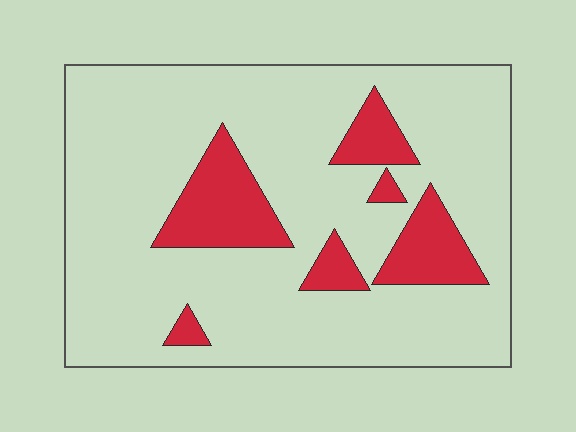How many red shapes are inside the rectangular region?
6.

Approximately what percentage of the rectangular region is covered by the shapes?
Approximately 15%.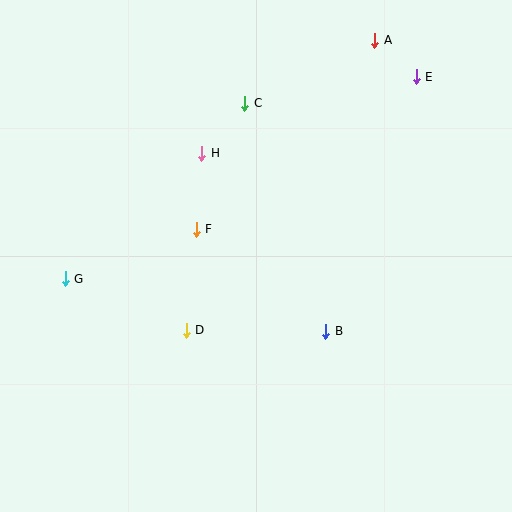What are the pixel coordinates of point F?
Point F is at (196, 229).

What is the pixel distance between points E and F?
The distance between E and F is 268 pixels.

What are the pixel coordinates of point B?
Point B is at (326, 331).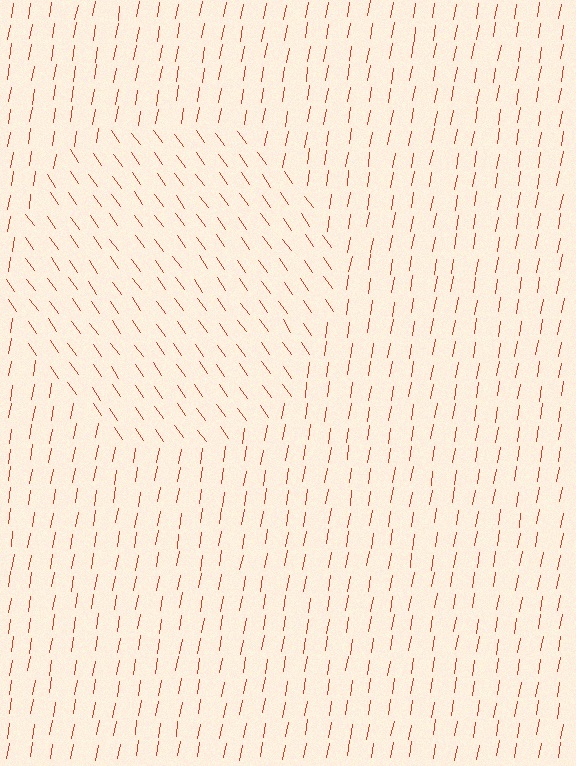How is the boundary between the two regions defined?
The boundary is defined purely by a change in line orientation (approximately 45 degrees difference). All lines are the same color and thickness.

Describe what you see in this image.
The image is filled with small red line segments. A circle region in the image has lines oriented differently from the surrounding lines, creating a visible texture boundary.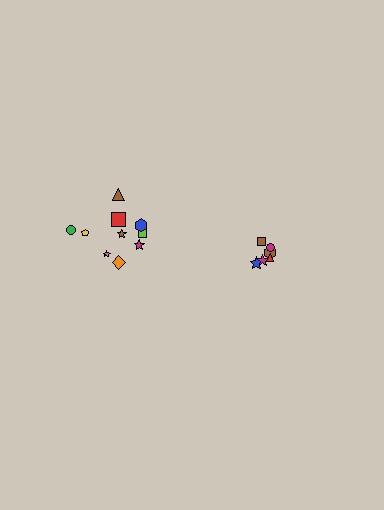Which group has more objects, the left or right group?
The left group.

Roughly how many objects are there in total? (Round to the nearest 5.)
Roughly 15 objects in total.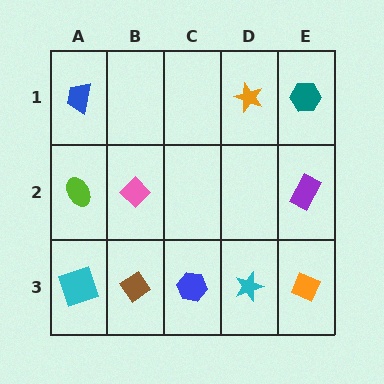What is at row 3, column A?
A cyan square.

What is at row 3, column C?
A blue hexagon.